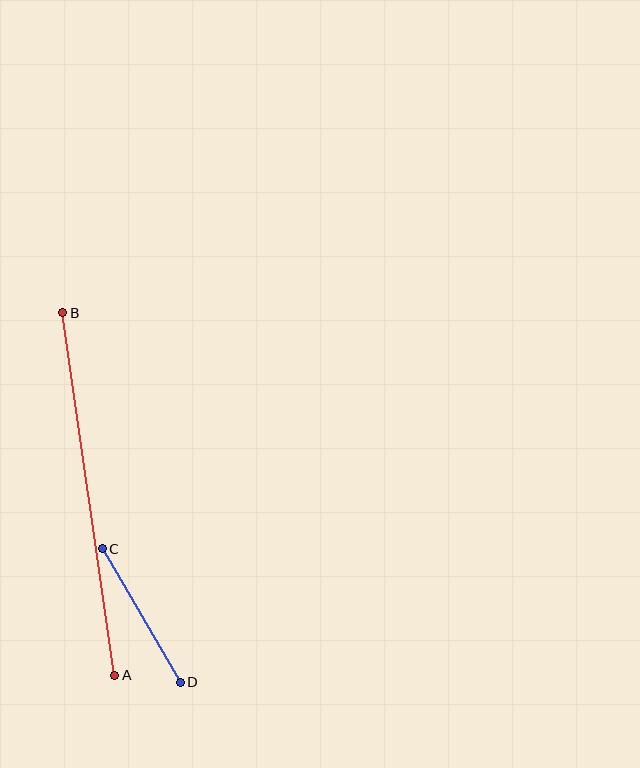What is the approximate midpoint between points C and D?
The midpoint is at approximately (141, 616) pixels.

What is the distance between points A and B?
The distance is approximately 366 pixels.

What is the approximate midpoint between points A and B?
The midpoint is at approximately (89, 494) pixels.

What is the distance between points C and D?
The distance is approximately 155 pixels.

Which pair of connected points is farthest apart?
Points A and B are farthest apart.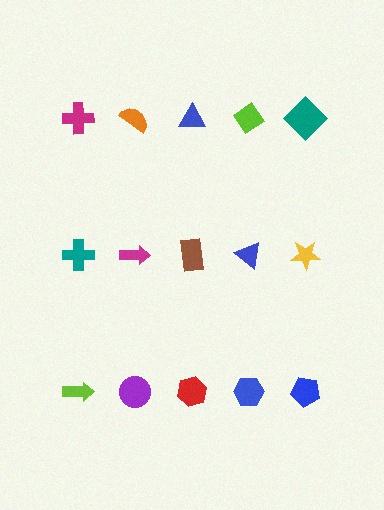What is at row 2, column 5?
A yellow star.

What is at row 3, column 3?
A red hexagon.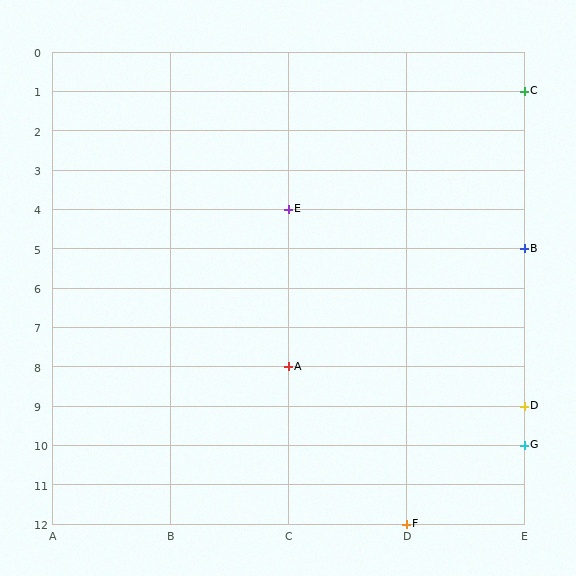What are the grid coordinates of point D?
Point D is at grid coordinates (E, 9).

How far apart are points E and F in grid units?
Points E and F are 1 column and 8 rows apart (about 8.1 grid units diagonally).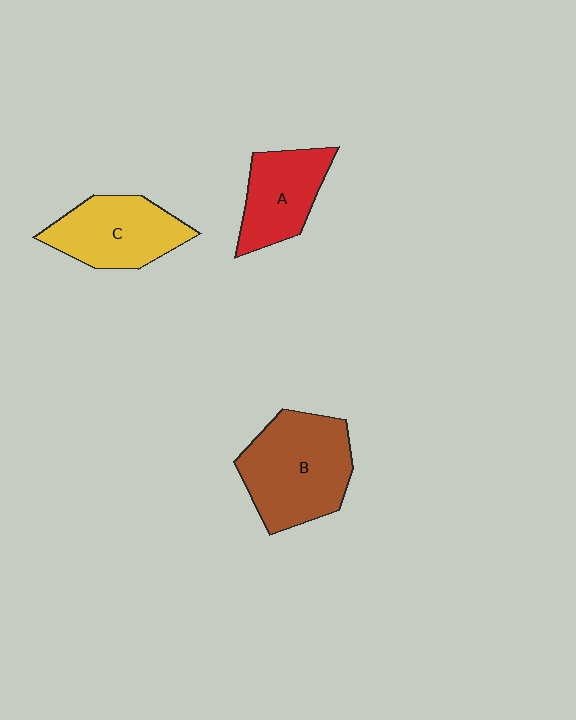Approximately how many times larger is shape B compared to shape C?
Approximately 1.3 times.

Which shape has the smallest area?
Shape A (red).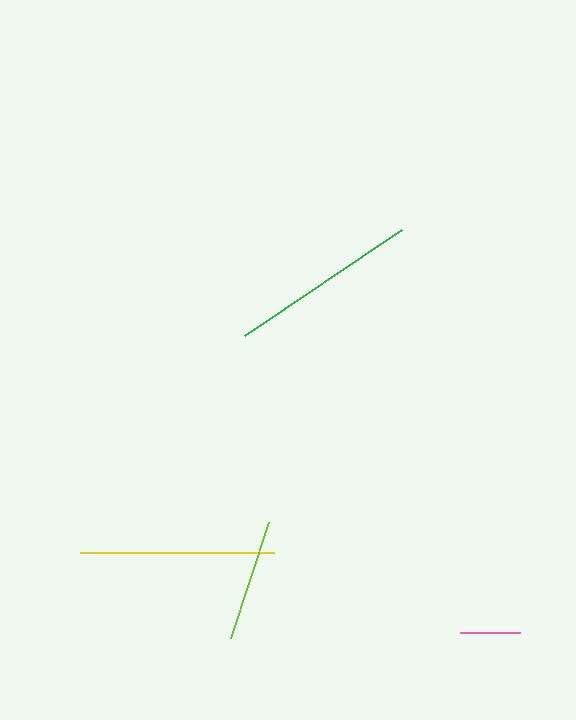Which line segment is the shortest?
The pink line is the shortest at approximately 60 pixels.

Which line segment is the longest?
The yellow line is the longest at approximately 194 pixels.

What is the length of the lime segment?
The lime segment is approximately 122 pixels long.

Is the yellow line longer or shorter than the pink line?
The yellow line is longer than the pink line.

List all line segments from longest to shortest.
From longest to shortest: yellow, green, lime, pink.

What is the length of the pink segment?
The pink segment is approximately 60 pixels long.